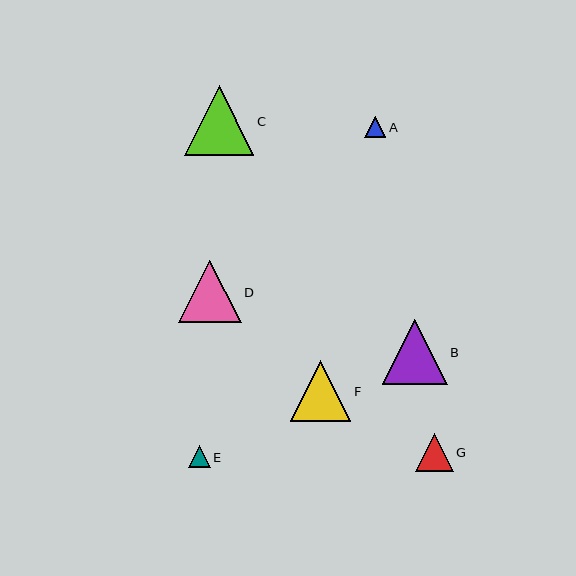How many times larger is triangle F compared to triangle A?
Triangle F is approximately 2.9 times the size of triangle A.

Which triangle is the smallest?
Triangle A is the smallest with a size of approximately 21 pixels.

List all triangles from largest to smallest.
From largest to smallest: C, B, D, F, G, E, A.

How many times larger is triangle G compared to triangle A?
Triangle G is approximately 1.8 times the size of triangle A.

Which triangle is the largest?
Triangle C is the largest with a size of approximately 69 pixels.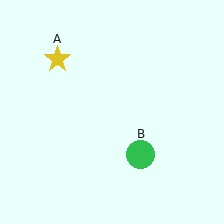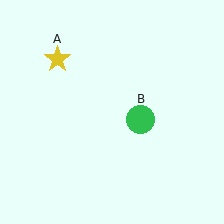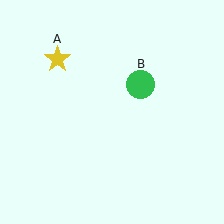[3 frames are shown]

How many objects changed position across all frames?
1 object changed position: green circle (object B).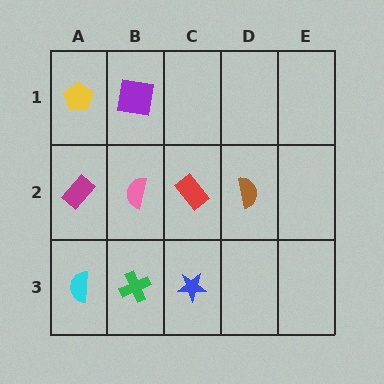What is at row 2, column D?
A brown semicircle.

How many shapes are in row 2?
4 shapes.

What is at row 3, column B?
A green cross.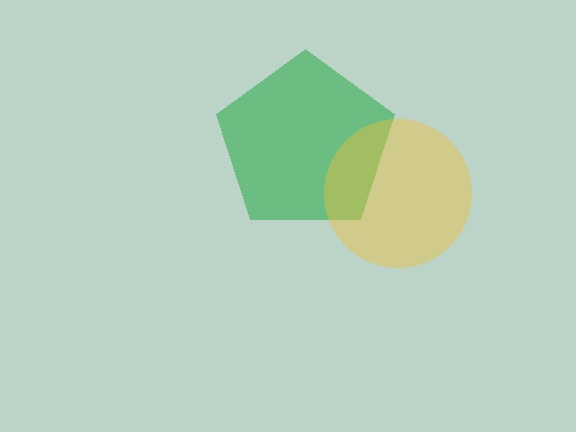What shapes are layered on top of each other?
The layered shapes are: a green pentagon, a yellow circle.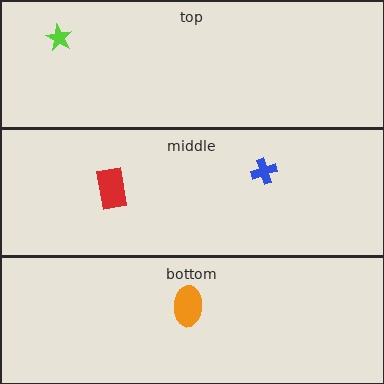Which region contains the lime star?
The top region.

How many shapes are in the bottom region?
1.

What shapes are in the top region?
The lime star.